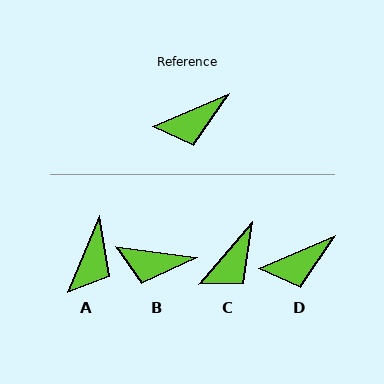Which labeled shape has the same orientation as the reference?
D.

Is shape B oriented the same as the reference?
No, it is off by about 31 degrees.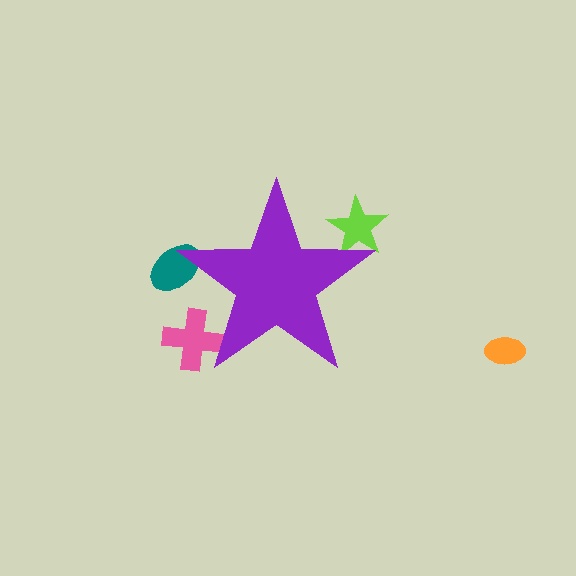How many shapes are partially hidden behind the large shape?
3 shapes are partially hidden.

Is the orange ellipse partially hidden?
No, the orange ellipse is fully visible.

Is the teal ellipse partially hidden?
Yes, the teal ellipse is partially hidden behind the purple star.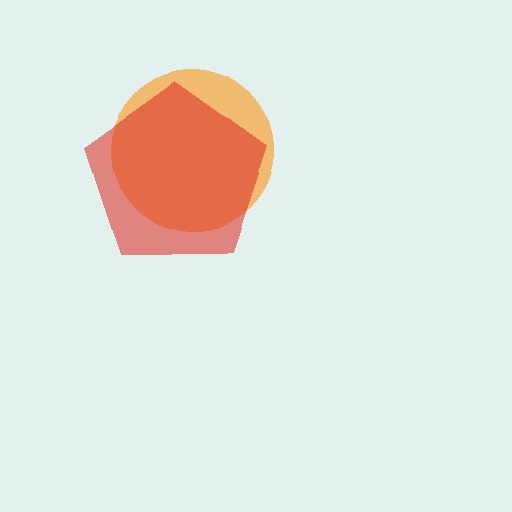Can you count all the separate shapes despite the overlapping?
Yes, there are 2 separate shapes.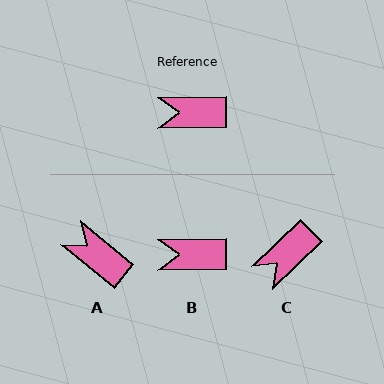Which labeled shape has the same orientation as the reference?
B.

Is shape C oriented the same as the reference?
No, it is off by about 42 degrees.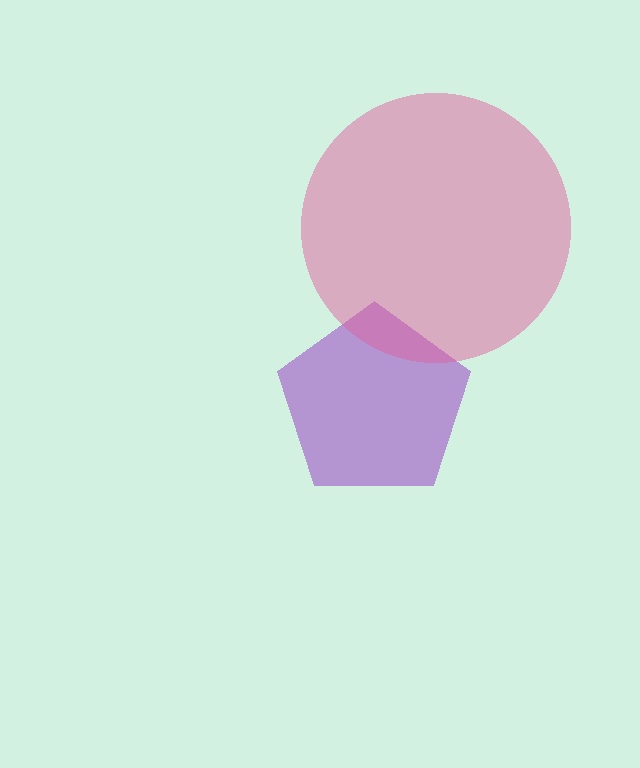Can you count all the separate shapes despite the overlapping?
Yes, there are 2 separate shapes.